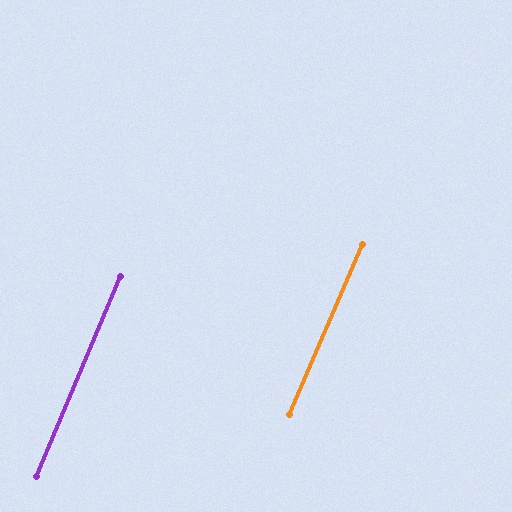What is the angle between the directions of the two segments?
Approximately 0 degrees.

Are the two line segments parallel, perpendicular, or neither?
Parallel — their directions differ by only 0.5°.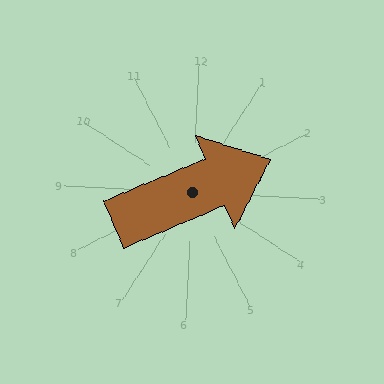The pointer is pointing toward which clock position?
Roughly 2 o'clock.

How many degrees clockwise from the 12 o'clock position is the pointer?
Approximately 64 degrees.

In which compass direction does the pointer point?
Northeast.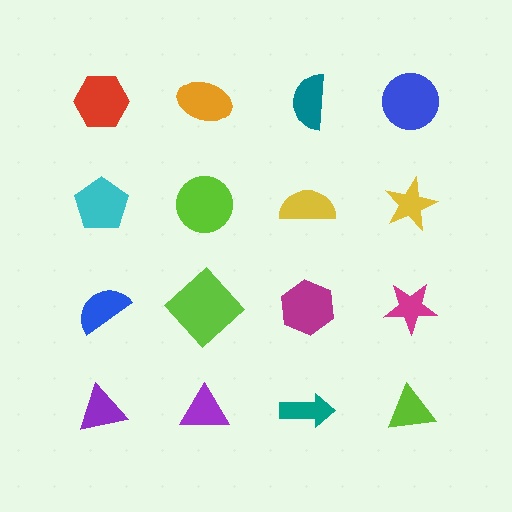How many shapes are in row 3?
4 shapes.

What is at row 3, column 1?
A blue semicircle.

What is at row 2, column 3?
A yellow semicircle.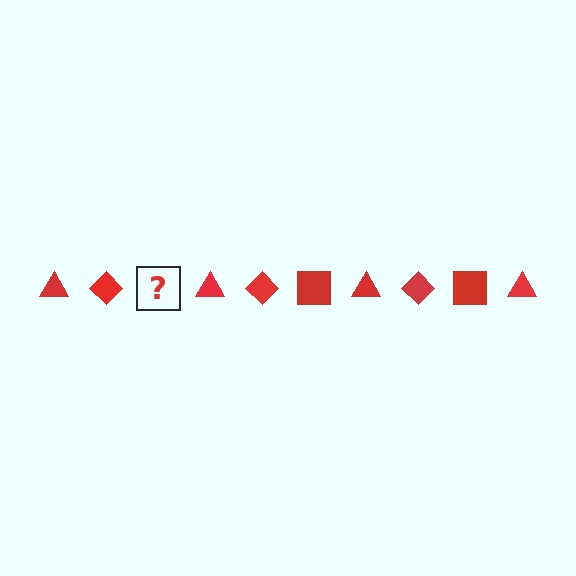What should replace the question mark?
The question mark should be replaced with a red square.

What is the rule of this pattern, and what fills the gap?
The rule is that the pattern cycles through triangle, diamond, square shapes in red. The gap should be filled with a red square.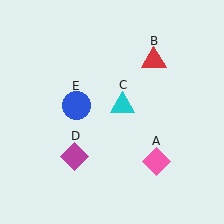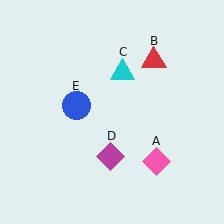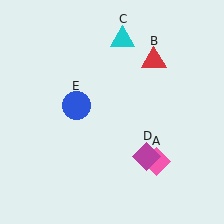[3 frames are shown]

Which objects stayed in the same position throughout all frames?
Pink diamond (object A) and red triangle (object B) and blue circle (object E) remained stationary.